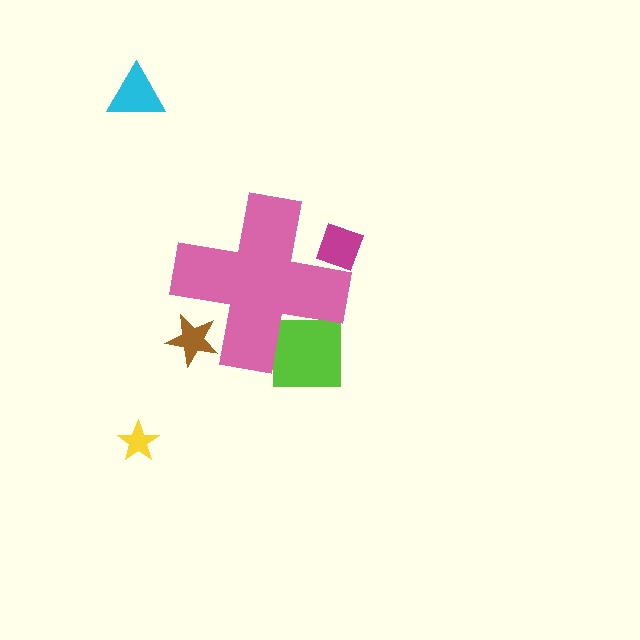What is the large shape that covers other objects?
A pink cross.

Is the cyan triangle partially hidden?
No, the cyan triangle is fully visible.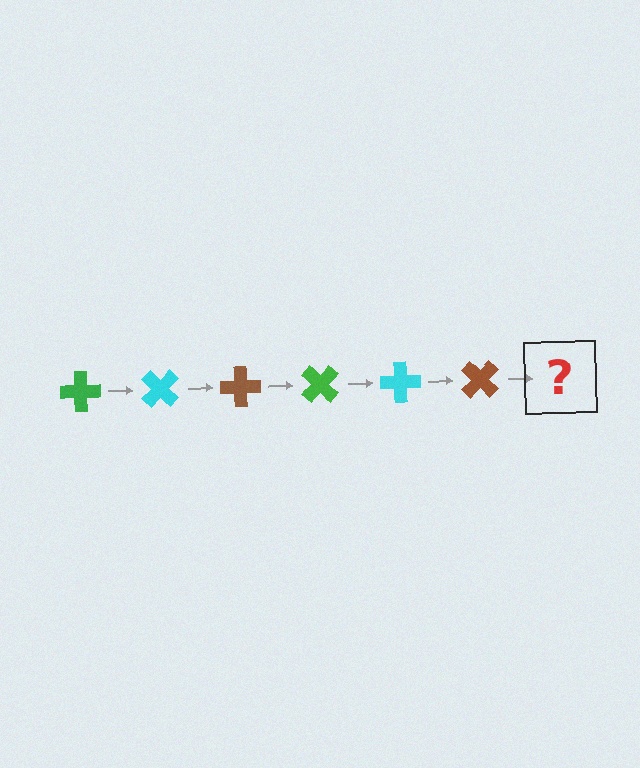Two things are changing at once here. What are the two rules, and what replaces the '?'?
The two rules are that it rotates 45 degrees each step and the color cycles through green, cyan, and brown. The '?' should be a green cross, rotated 270 degrees from the start.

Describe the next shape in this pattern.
It should be a green cross, rotated 270 degrees from the start.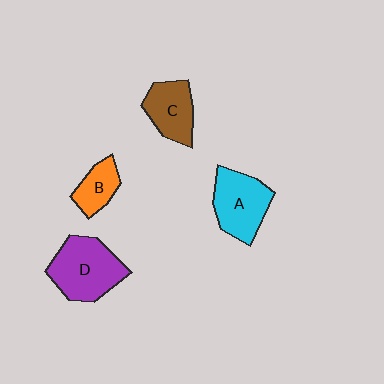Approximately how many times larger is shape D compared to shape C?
Approximately 1.5 times.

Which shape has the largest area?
Shape D (purple).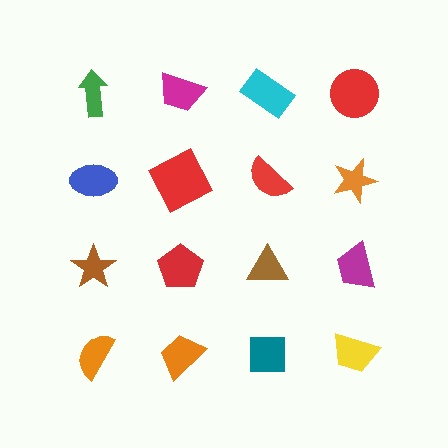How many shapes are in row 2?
4 shapes.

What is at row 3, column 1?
A brown star.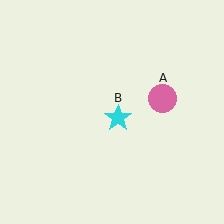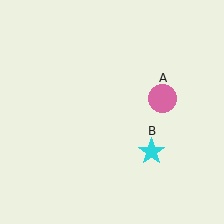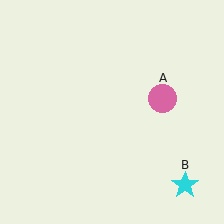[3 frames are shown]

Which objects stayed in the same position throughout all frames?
Pink circle (object A) remained stationary.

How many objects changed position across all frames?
1 object changed position: cyan star (object B).